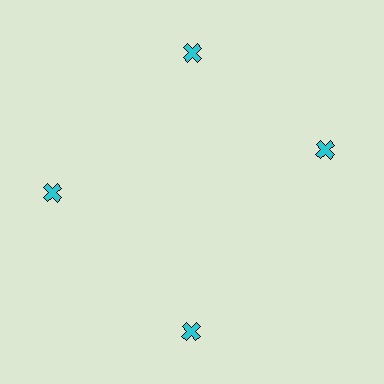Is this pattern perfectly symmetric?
No. The 4 cyan crosses are arranged in a ring, but one element near the 3 o'clock position is rotated out of alignment along the ring, breaking the 4-fold rotational symmetry.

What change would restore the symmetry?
The symmetry would be restored by rotating it back into even spacing with its neighbors so that all 4 crosses sit at equal angles and equal distance from the center.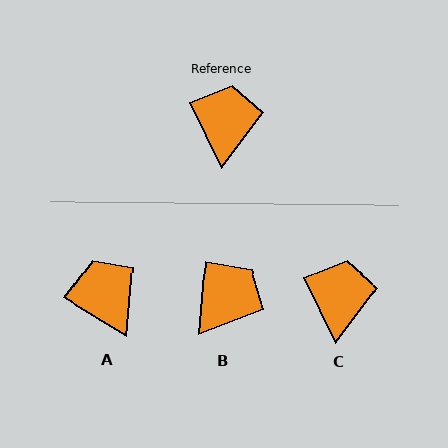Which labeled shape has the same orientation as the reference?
C.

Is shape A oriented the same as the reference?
No, it is off by about 32 degrees.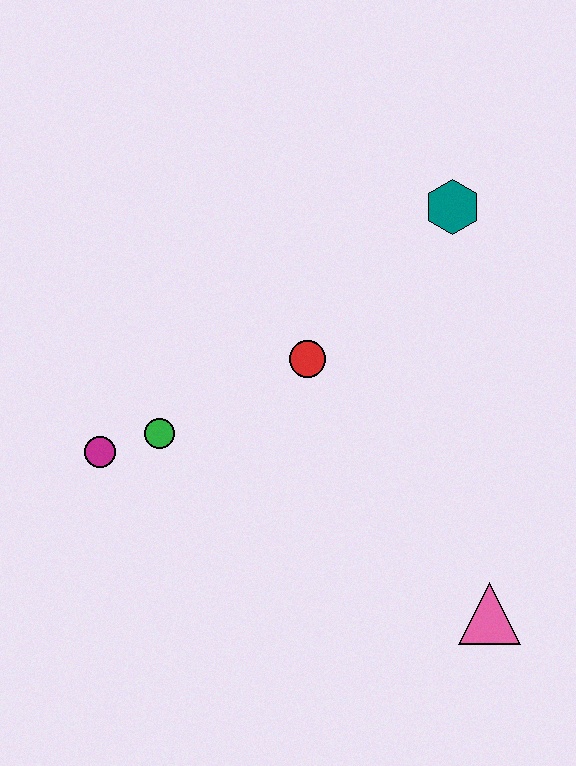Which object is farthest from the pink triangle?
The magenta circle is farthest from the pink triangle.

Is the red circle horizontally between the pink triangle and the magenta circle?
Yes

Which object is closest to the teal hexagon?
The red circle is closest to the teal hexagon.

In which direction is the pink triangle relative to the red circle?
The pink triangle is below the red circle.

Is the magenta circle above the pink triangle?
Yes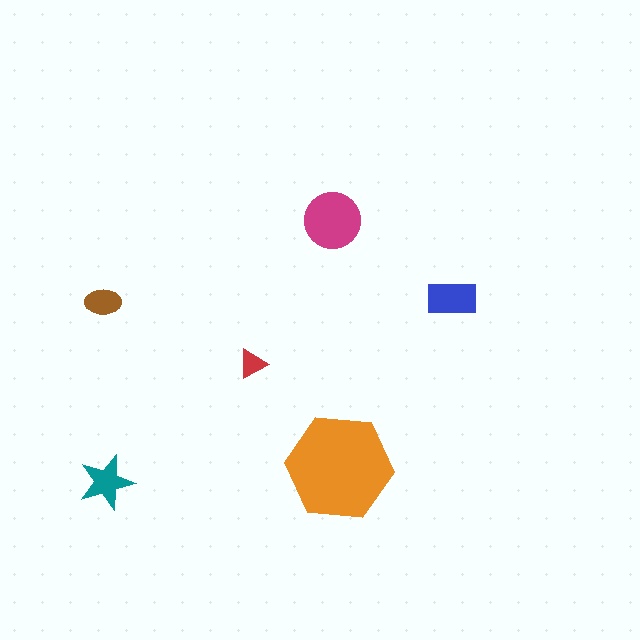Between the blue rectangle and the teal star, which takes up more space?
The blue rectangle.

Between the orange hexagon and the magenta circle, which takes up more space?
The orange hexagon.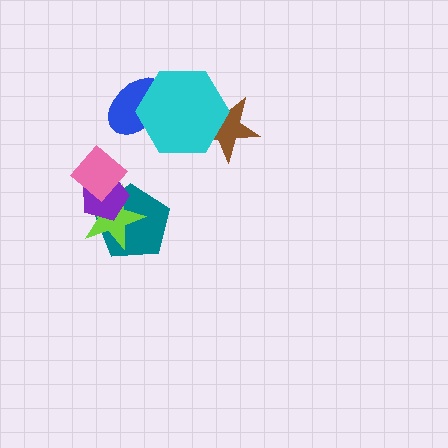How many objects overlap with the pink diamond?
3 objects overlap with the pink diamond.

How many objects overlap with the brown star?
1 object overlaps with the brown star.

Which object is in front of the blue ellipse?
The cyan hexagon is in front of the blue ellipse.